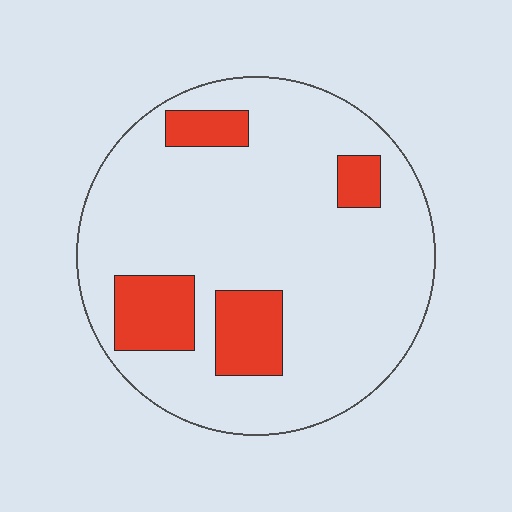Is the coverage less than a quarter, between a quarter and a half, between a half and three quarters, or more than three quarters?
Less than a quarter.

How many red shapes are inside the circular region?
4.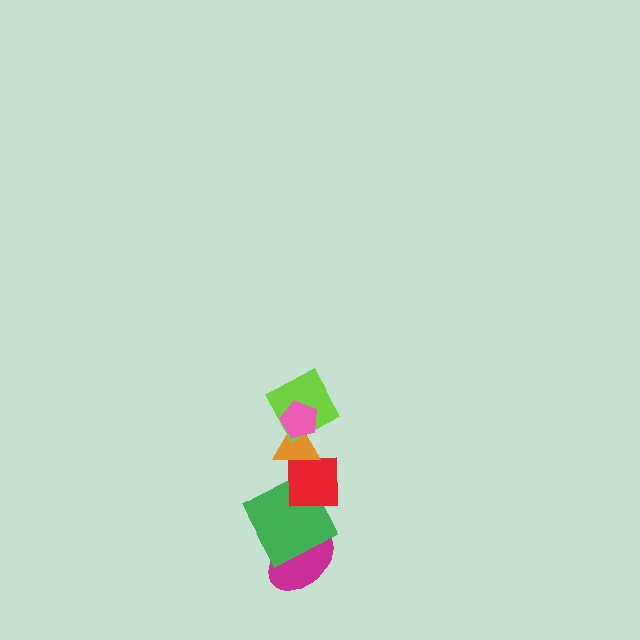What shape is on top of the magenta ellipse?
The green square is on top of the magenta ellipse.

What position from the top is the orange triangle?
The orange triangle is 3rd from the top.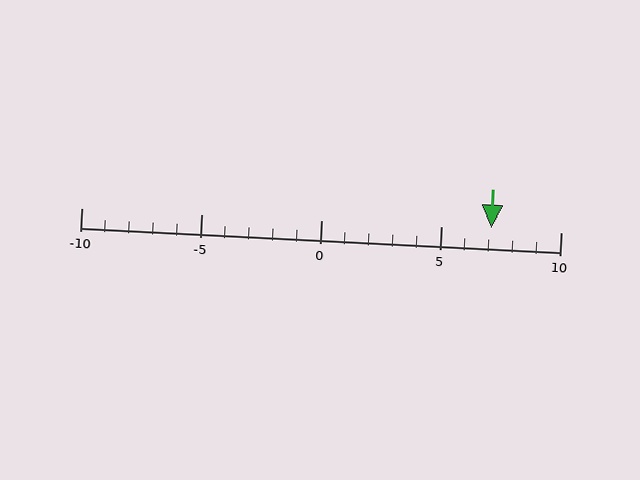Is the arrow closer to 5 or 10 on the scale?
The arrow is closer to 5.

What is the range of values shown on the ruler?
The ruler shows values from -10 to 10.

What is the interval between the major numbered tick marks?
The major tick marks are spaced 5 units apart.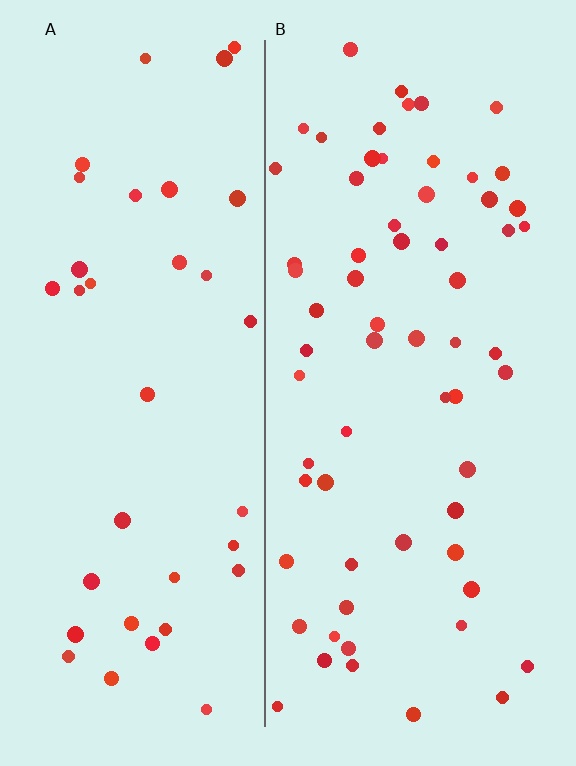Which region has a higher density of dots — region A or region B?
B (the right).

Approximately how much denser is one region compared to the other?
Approximately 1.7× — region B over region A.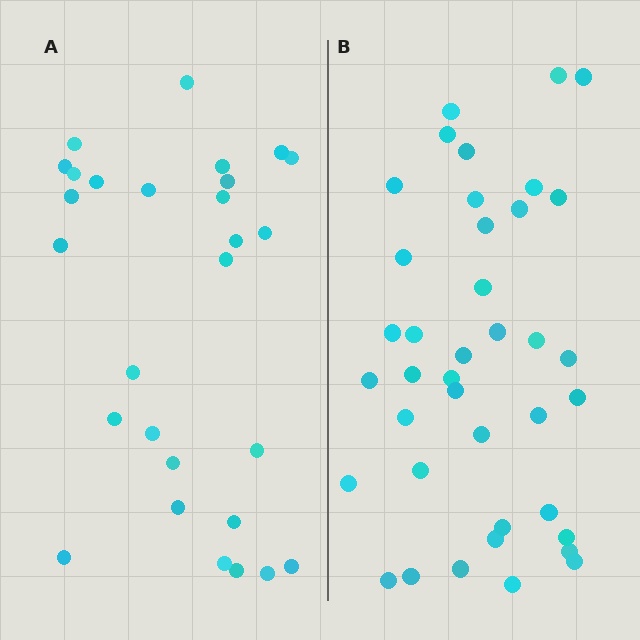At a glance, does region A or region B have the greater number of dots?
Region B (the right region) has more dots.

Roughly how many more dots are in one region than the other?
Region B has roughly 12 or so more dots than region A.